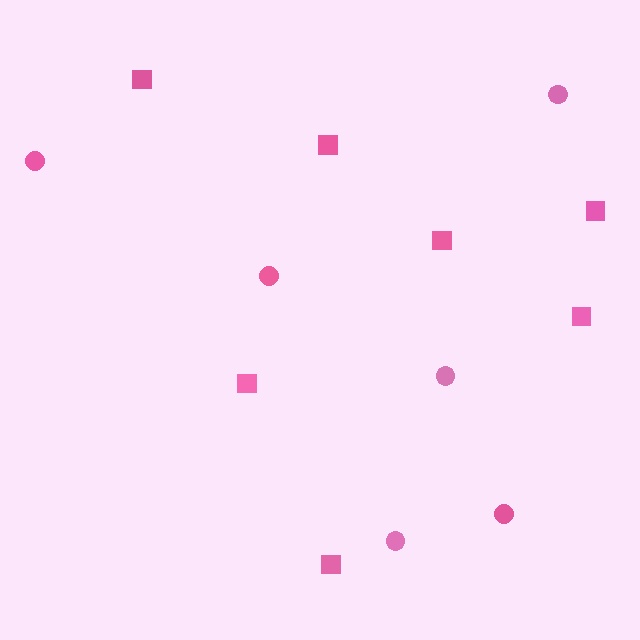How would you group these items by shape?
There are 2 groups: one group of circles (6) and one group of squares (7).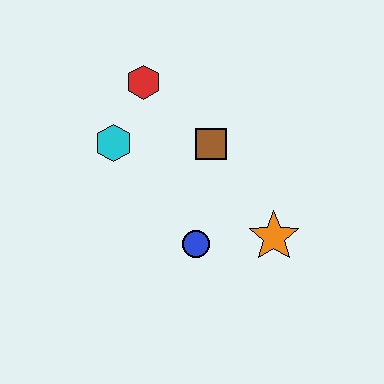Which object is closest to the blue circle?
The orange star is closest to the blue circle.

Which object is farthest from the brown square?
The orange star is farthest from the brown square.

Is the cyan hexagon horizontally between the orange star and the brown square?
No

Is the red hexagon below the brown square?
No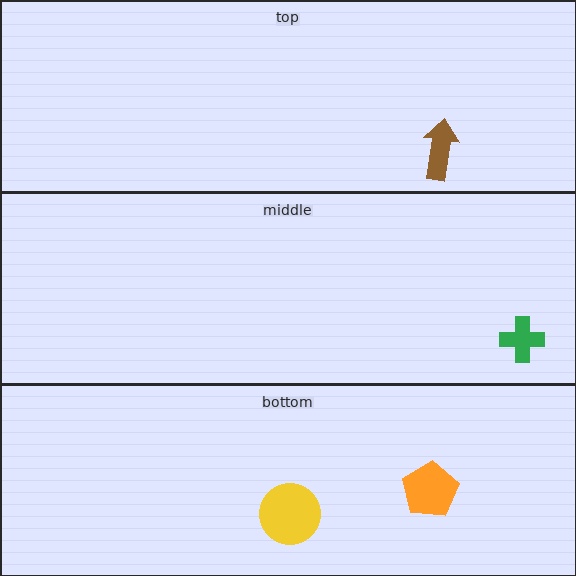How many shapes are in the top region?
1.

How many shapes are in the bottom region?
2.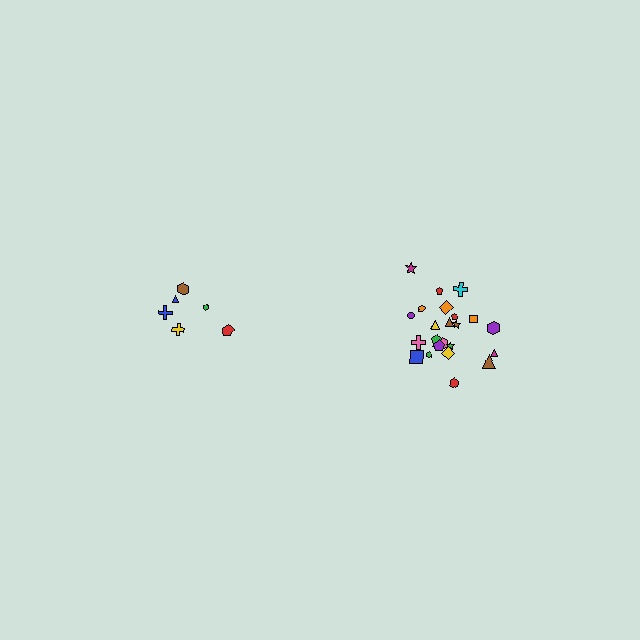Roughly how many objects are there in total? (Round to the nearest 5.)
Roughly 30 objects in total.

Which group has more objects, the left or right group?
The right group.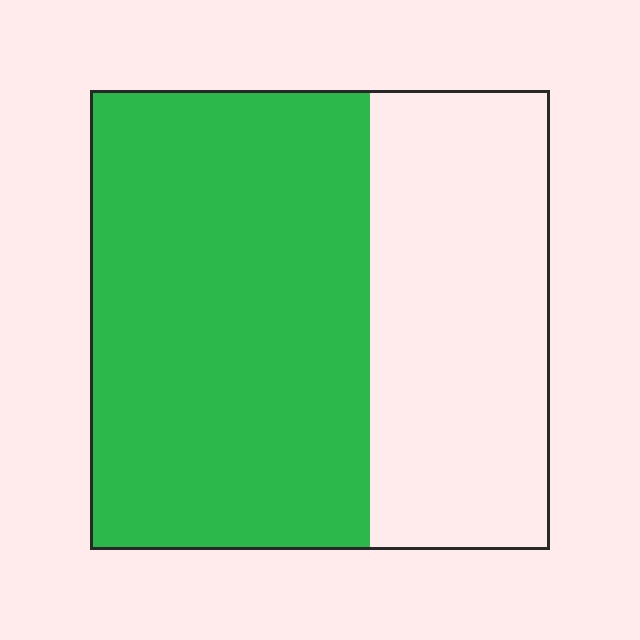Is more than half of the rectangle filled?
Yes.